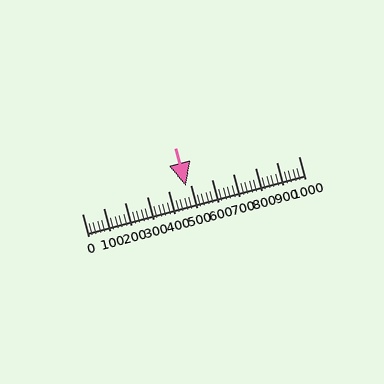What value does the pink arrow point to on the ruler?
The pink arrow points to approximately 482.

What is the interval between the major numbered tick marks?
The major tick marks are spaced 100 units apart.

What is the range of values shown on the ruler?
The ruler shows values from 0 to 1000.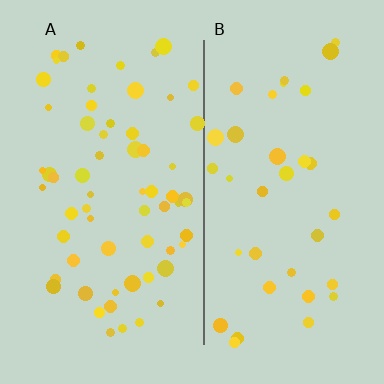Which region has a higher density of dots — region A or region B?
A (the left).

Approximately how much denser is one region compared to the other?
Approximately 1.7× — region A over region B.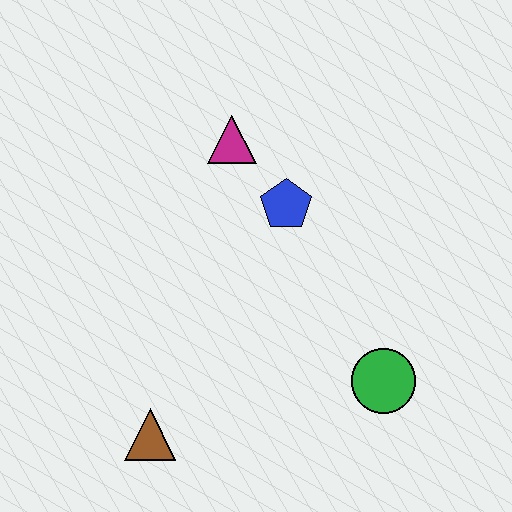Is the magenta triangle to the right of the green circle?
No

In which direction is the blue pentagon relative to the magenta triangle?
The blue pentagon is below the magenta triangle.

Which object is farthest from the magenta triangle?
The brown triangle is farthest from the magenta triangle.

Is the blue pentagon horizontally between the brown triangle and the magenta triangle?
No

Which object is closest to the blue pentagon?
The magenta triangle is closest to the blue pentagon.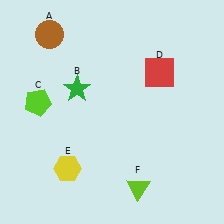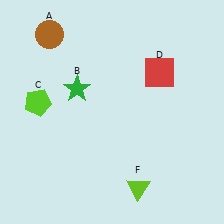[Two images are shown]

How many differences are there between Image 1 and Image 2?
There is 1 difference between the two images.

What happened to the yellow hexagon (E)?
The yellow hexagon (E) was removed in Image 2. It was in the bottom-left area of Image 1.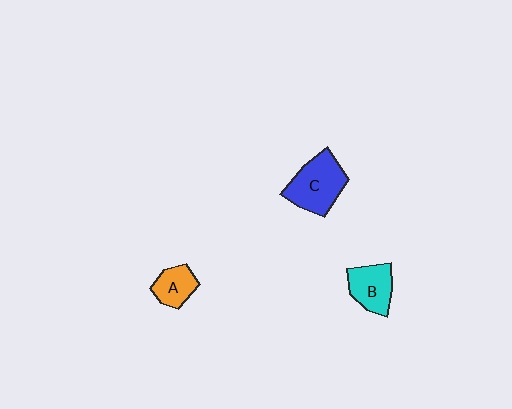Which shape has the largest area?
Shape C (blue).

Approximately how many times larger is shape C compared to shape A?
Approximately 1.9 times.